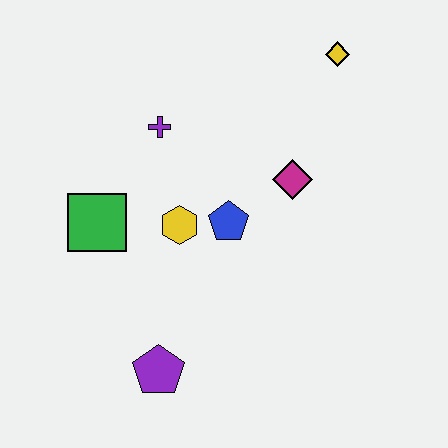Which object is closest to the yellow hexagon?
The blue pentagon is closest to the yellow hexagon.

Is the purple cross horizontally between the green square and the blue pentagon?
Yes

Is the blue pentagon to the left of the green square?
No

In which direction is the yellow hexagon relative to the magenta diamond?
The yellow hexagon is to the left of the magenta diamond.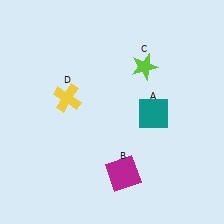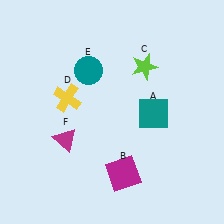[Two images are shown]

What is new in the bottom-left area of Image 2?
A magenta triangle (F) was added in the bottom-left area of Image 2.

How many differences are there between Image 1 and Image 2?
There are 2 differences between the two images.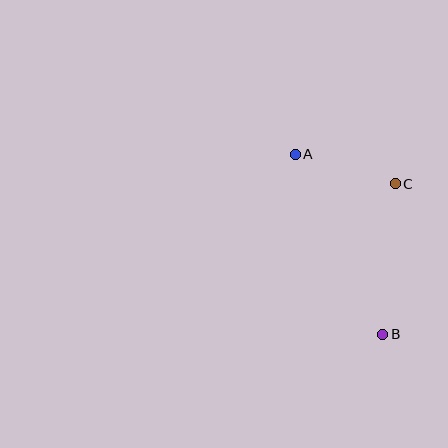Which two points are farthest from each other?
Points A and B are farthest from each other.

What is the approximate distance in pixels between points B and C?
The distance between B and C is approximately 151 pixels.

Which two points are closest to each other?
Points A and C are closest to each other.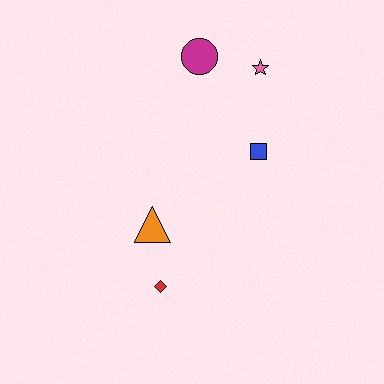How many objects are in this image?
There are 5 objects.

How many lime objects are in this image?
There are no lime objects.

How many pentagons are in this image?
There are no pentagons.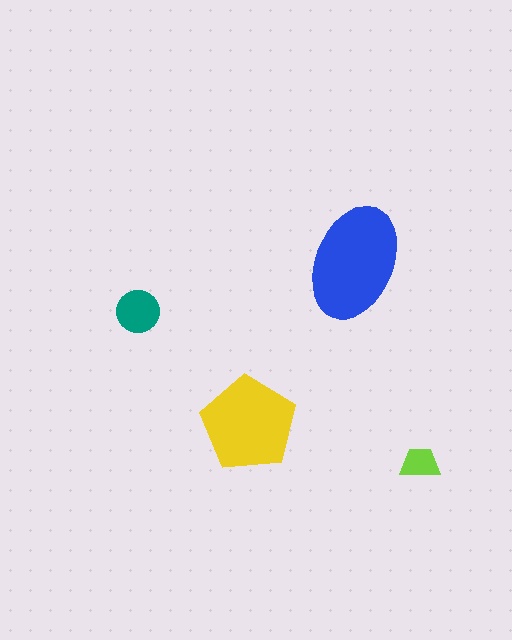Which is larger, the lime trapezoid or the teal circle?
The teal circle.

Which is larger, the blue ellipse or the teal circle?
The blue ellipse.